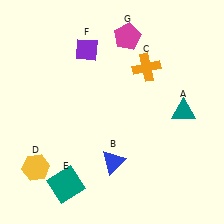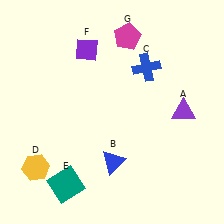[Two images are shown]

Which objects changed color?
A changed from teal to purple. C changed from orange to blue.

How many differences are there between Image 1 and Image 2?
There are 2 differences between the two images.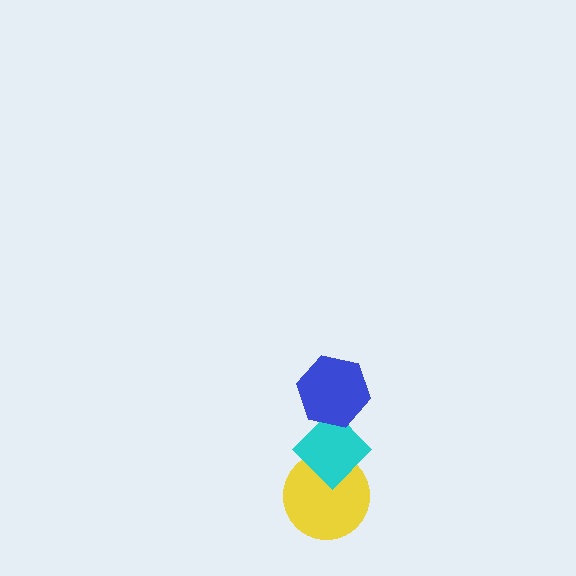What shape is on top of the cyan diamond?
The blue hexagon is on top of the cyan diamond.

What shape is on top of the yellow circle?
The cyan diamond is on top of the yellow circle.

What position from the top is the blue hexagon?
The blue hexagon is 1st from the top.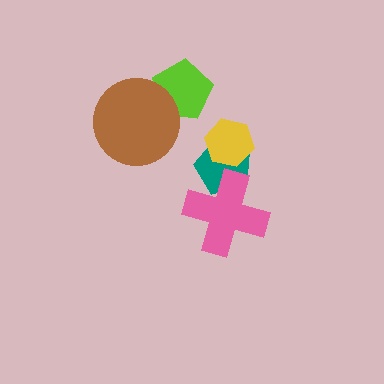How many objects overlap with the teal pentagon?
2 objects overlap with the teal pentagon.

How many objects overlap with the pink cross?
1 object overlaps with the pink cross.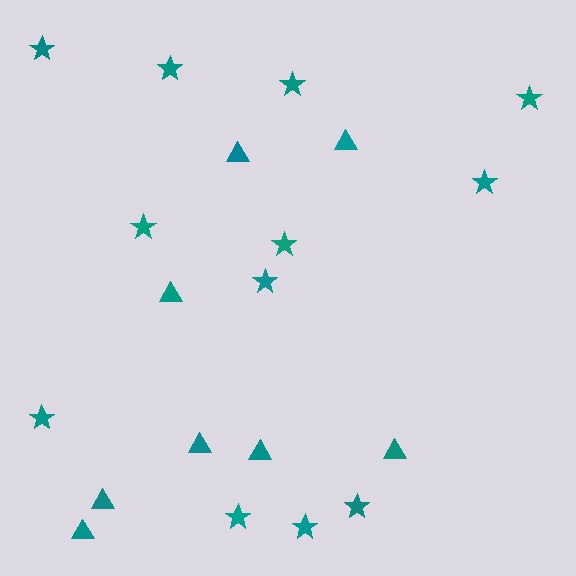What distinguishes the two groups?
There are 2 groups: one group of stars (12) and one group of triangles (8).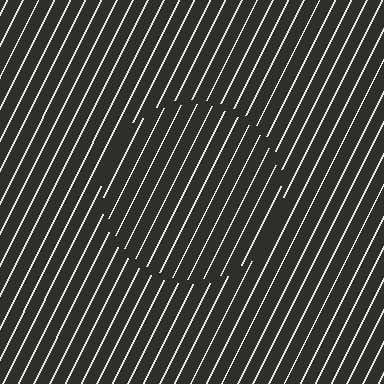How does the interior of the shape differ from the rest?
The interior of the shape contains the same grating, shifted by half a period — the contour is defined by the phase discontinuity where line-ends from the inner and outer gratings abut.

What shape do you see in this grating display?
An illusory circle. The interior of the shape contains the same grating, shifted by half a period — the contour is defined by the phase discontinuity where line-ends from the inner and outer gratings abut.